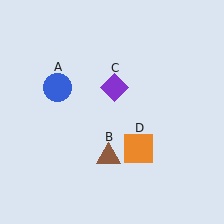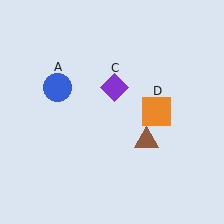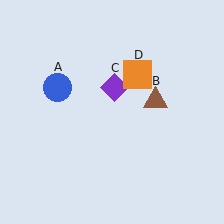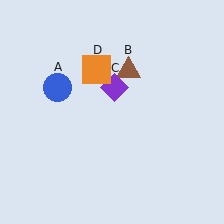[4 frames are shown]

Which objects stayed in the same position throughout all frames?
Blue circle (object A) and purple diamond (object C) remained stationary.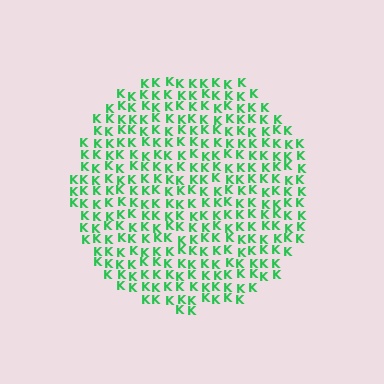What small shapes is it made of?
It is made of small letter K's.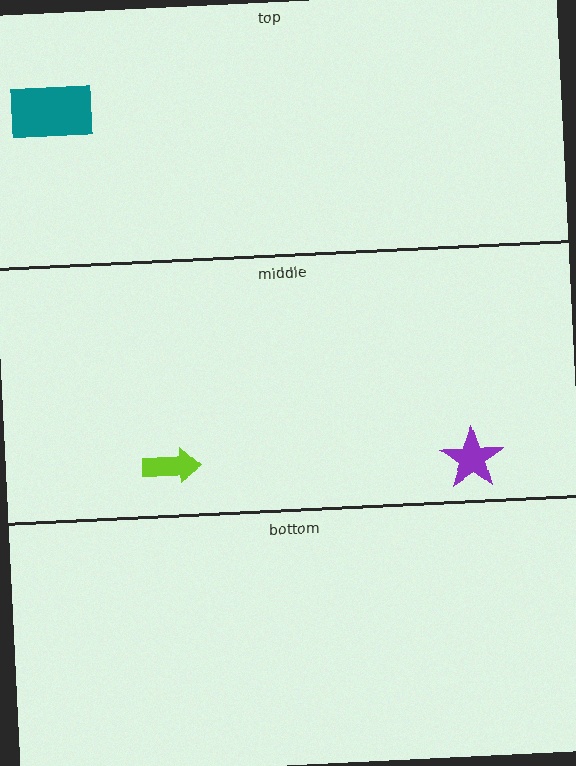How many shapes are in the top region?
1.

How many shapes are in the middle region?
2.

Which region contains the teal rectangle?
The top region.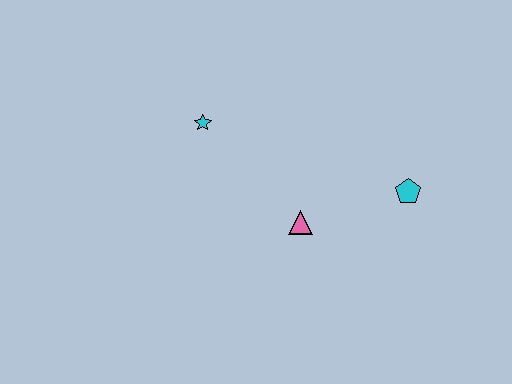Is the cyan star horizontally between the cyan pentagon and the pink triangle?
No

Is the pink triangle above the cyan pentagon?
No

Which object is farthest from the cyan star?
The cyan pentagon is farthest from the cyan star.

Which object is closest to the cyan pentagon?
The pink triangle is closest to the cyan pentagon.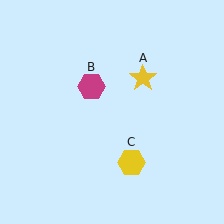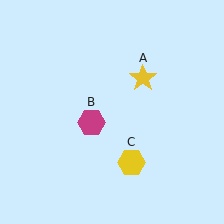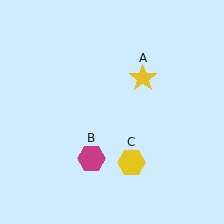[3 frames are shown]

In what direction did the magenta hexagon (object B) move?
The magenta hexagon (object B) moved down.